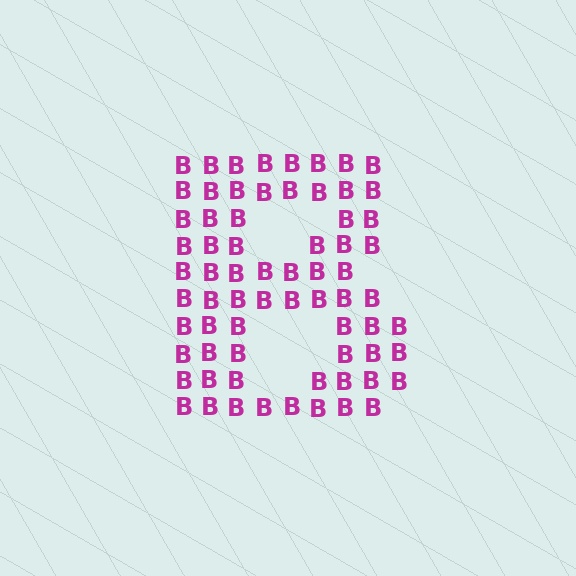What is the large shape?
The large shape is the letter B.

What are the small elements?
The small elements are letter B's.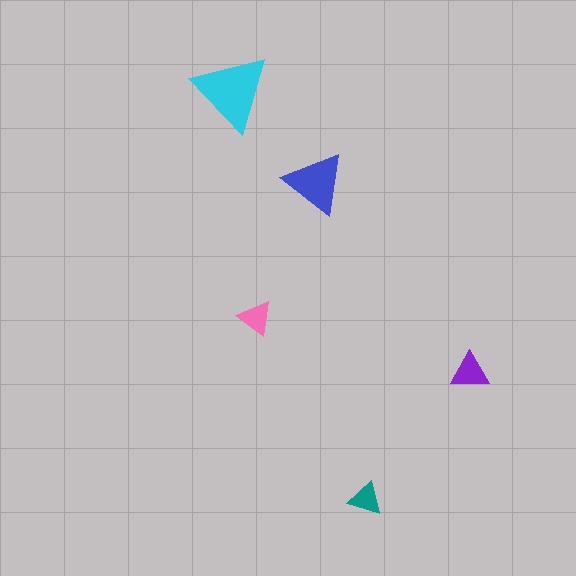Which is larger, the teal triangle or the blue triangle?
The blue one.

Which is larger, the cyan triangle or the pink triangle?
The cyan one.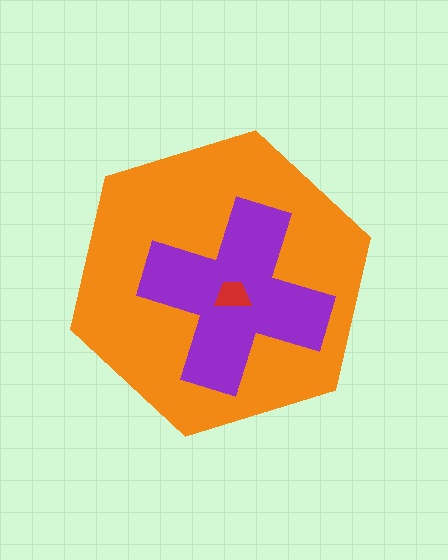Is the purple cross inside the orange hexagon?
Yes.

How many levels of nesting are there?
3.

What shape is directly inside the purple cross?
The red trapezoid.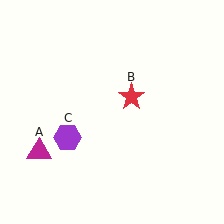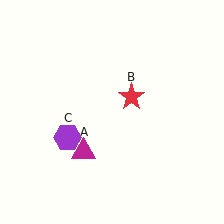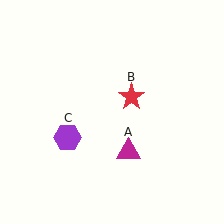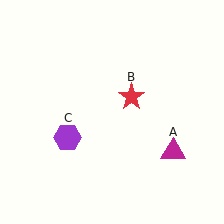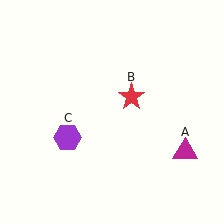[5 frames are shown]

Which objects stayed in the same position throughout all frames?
Red star (object B) and purple hexagon (object C) remained stationary.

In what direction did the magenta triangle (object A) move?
The magenta triangle (object A) moved right.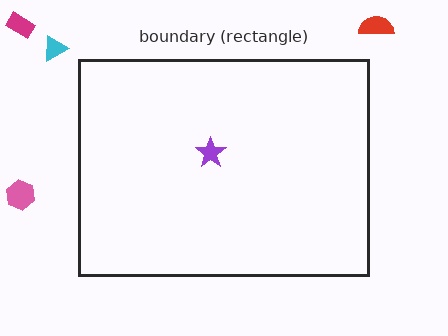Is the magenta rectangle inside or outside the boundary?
Outside.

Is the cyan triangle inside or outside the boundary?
Outside.